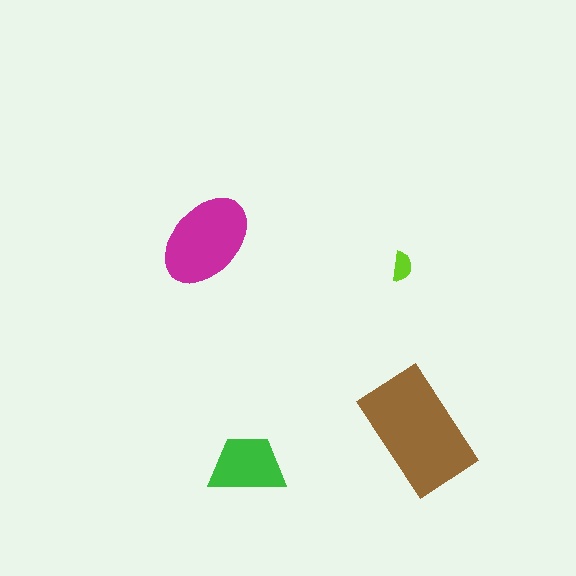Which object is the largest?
The brown rectangle.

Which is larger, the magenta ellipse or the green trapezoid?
The magenta ellipse.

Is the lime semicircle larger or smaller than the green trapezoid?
Smaller.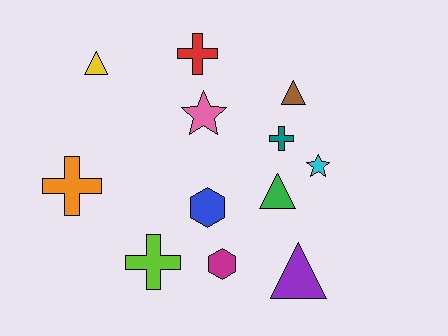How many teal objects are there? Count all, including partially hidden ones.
There is 1 teal object.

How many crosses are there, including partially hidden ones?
There are 4 crosses.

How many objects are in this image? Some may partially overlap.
There are 12 objects.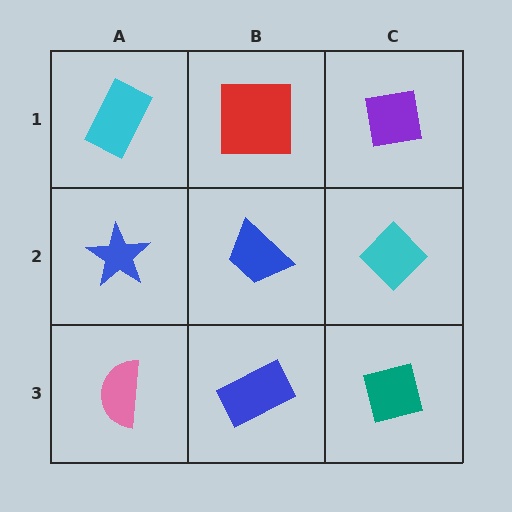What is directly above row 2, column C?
A purple square.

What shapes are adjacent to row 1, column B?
A blue trapezoid (row 2, column B), a cyan rectangle (row 1, column A), a purple square (row 1, column C).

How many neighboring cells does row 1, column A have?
2.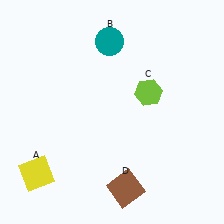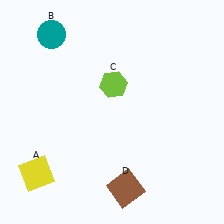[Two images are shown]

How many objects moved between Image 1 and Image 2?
2 objects moved between the two images.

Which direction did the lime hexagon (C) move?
The lime hexagon (C) moved left.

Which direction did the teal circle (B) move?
The teal circle (B) moved left.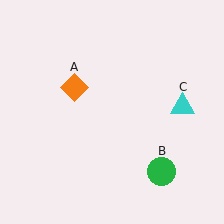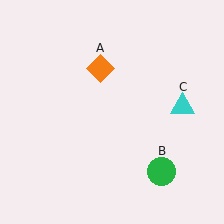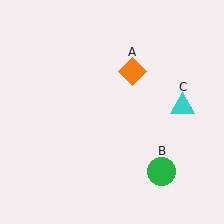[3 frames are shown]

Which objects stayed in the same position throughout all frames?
Green circle (object B) and cyan triangle (object C) remained stationary.